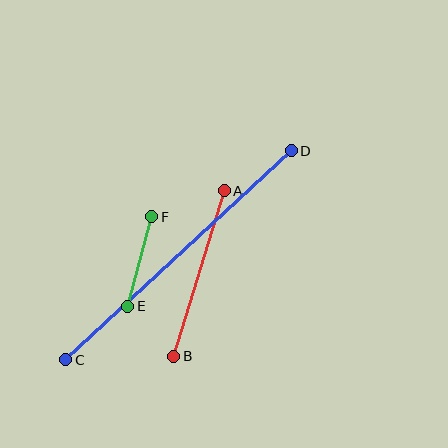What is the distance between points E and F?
The distance is approximately 93 pixels.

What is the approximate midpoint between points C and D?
The midpoint is at approximately (179, 255) pixels.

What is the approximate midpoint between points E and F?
The midpoint is at approximately (140, 261) pixels.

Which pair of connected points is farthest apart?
Points C and D are farthest apart.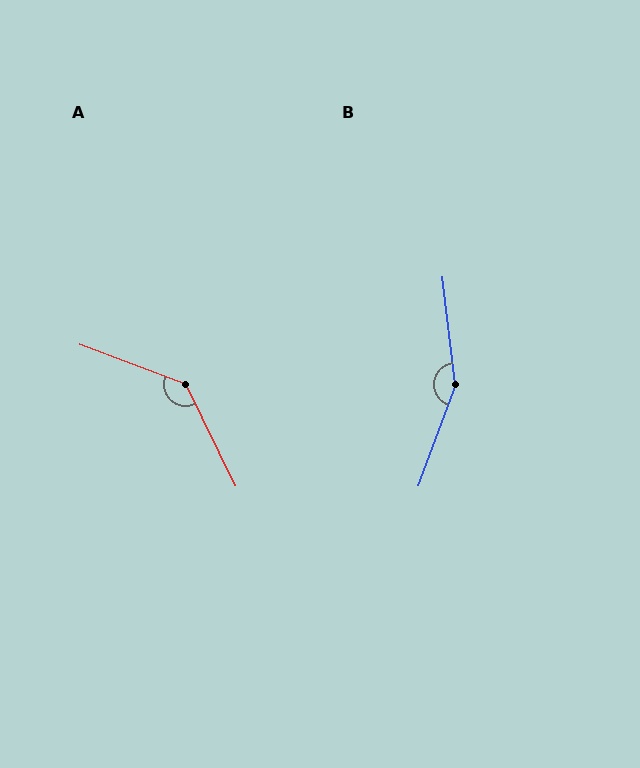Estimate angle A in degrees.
Approximately 137 degrees.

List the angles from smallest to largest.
A (137°), B (153°).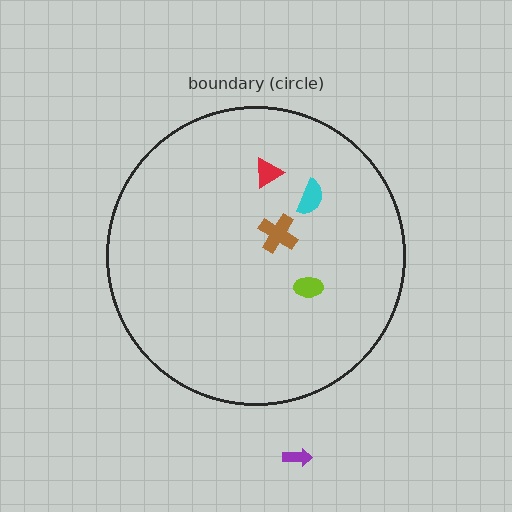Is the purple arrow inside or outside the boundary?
Outside.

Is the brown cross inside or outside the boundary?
Inside.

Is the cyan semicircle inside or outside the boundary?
Inside.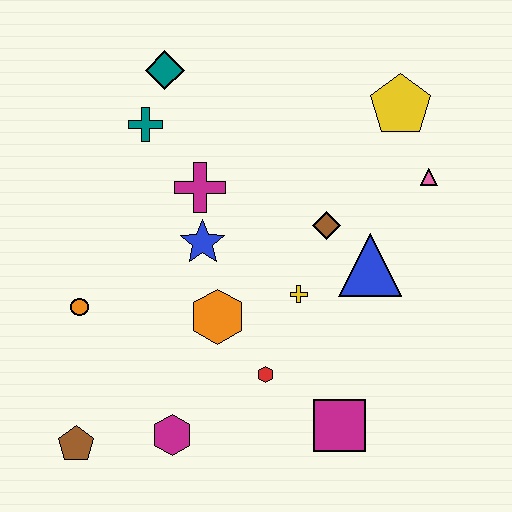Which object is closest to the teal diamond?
The teal cross is closest to the teal diamond.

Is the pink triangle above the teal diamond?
No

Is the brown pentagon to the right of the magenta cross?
No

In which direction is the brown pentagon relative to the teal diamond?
The brown pentagon is below the teal diamond.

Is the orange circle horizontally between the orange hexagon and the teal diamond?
No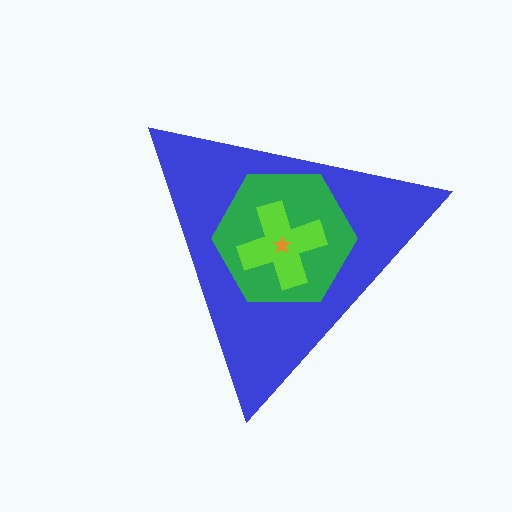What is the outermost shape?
The blue triangle.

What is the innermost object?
The orange star.